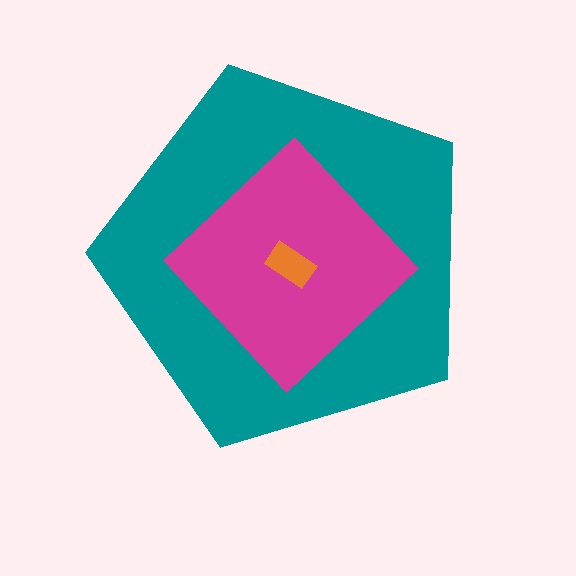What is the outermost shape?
The teal pentagon.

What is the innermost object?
The orange rectangle.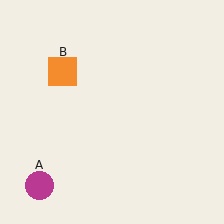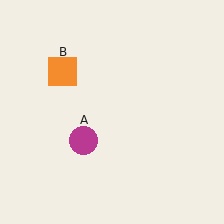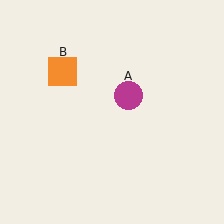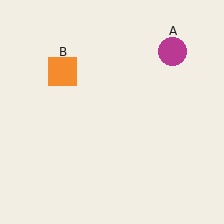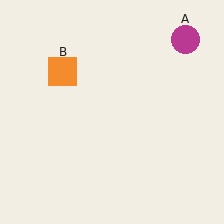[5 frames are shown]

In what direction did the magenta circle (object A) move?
The magenta circle (object A) moved up and to the right.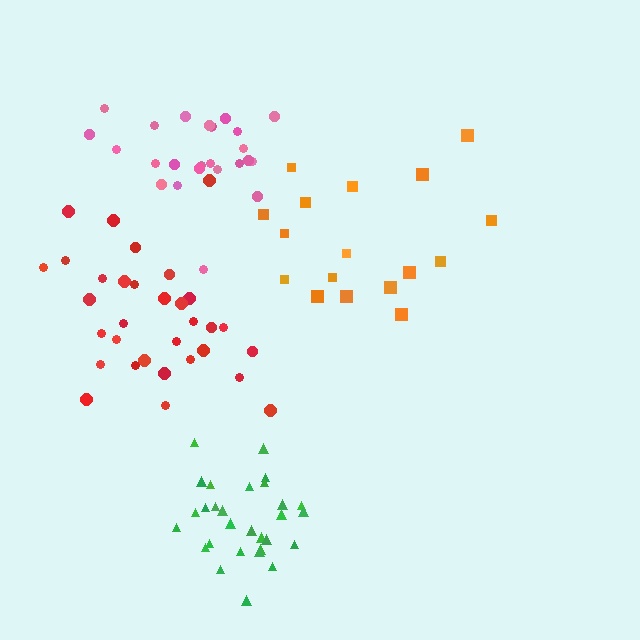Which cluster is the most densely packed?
Green.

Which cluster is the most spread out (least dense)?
Orange.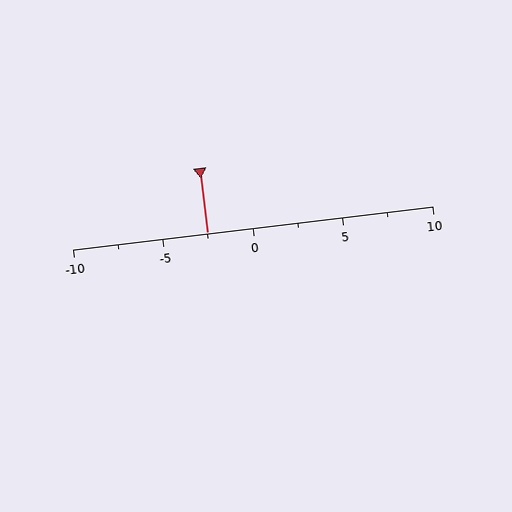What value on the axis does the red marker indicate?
The marker indicates approximately -2.5.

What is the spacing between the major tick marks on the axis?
The major ticks are spaced 5 apart.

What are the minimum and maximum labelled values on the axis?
The axis runs from -10 to 10.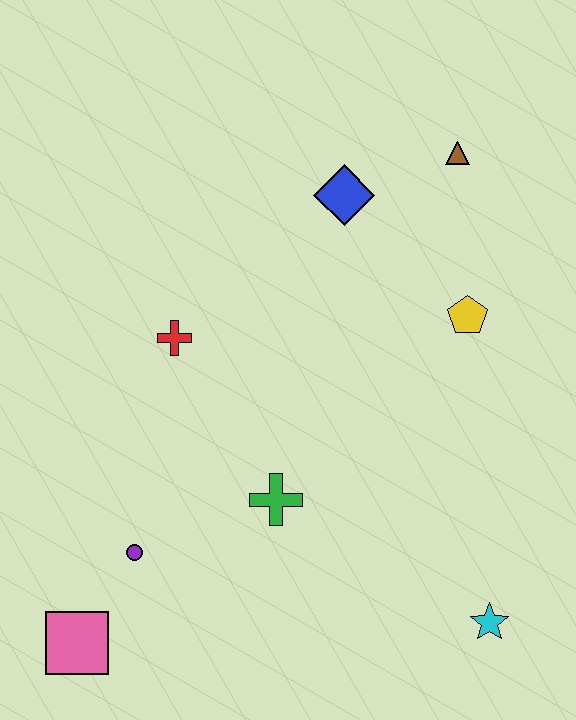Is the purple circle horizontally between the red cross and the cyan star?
No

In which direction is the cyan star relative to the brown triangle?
The cyan star is below the brown triangle.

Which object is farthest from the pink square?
The brown triangle is farthest from the pink square.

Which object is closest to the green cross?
The purple circle is closest to the green cross.